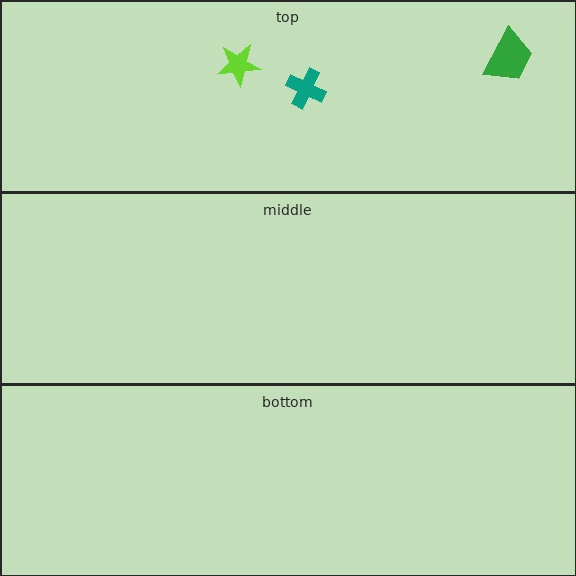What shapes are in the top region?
The green trapezoid, the lime star, the teal cross.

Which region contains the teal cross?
The top region.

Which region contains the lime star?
The top region.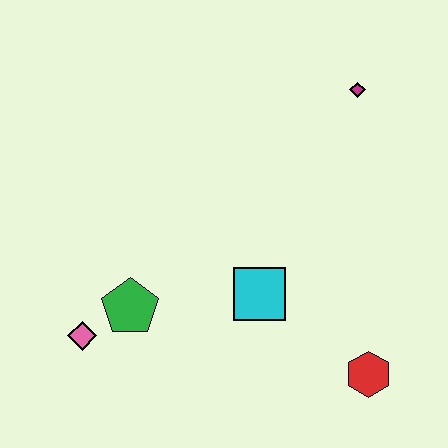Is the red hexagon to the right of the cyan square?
Yes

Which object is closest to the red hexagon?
The cyan square is closest to the red hexagon.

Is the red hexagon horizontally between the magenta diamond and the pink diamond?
No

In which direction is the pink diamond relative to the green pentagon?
The pink diamond is to the left of the green pentagon.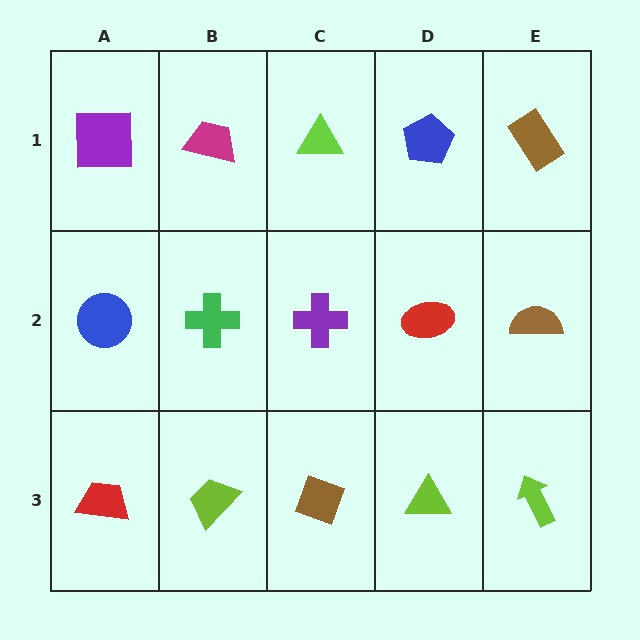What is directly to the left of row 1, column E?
A blue pentagon.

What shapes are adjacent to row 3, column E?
A brown semicircle (row 2, column E), a lime triangle (row 3, column D).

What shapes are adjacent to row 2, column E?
A brown rectangle (row 1, column E), a lime arrow (row 3, column E), a red ellipse (row 2, column D).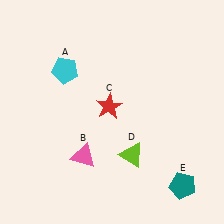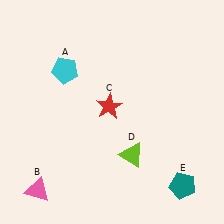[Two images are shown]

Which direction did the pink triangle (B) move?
The pink triangle (B) moved left.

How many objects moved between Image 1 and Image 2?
1 object moved between the two images.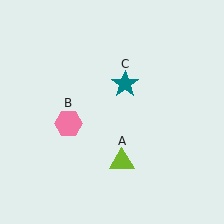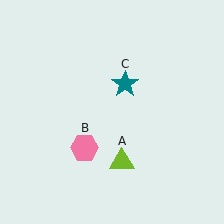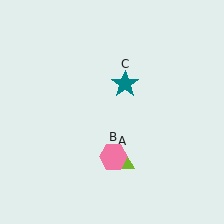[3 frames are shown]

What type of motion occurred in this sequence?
The pink hexagon (object B) rotated counterclockwise around the center of the scene.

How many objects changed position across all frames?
1 object changed position: pink hexagon (object B).